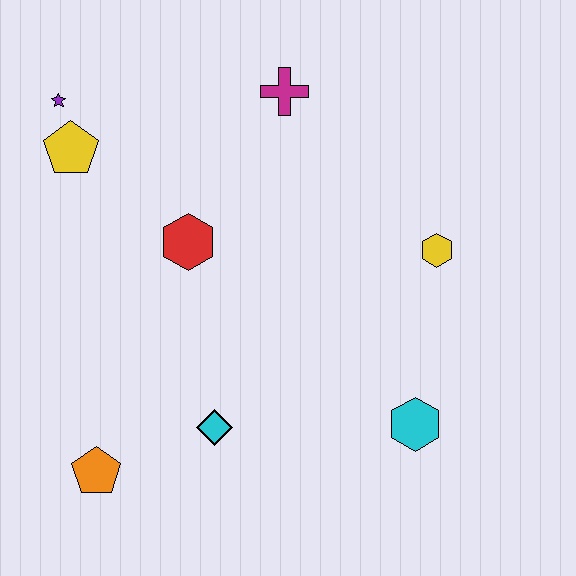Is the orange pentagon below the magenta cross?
Yes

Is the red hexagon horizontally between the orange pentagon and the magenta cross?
Yes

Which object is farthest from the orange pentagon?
The magenta cross is farthest from the orange pentagon.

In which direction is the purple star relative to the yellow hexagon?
The purple star is to the left of the yellow hexagon.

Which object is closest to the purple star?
The yellow pentagon is closest to the purple star.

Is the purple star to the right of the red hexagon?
No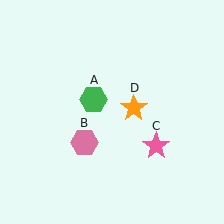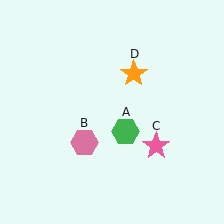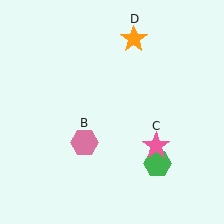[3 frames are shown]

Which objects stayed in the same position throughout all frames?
Pink hexagon (object B) and pink star (object C) remained stationary.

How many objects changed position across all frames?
2 objects changed position: green hexagon (object A), orange star (object D).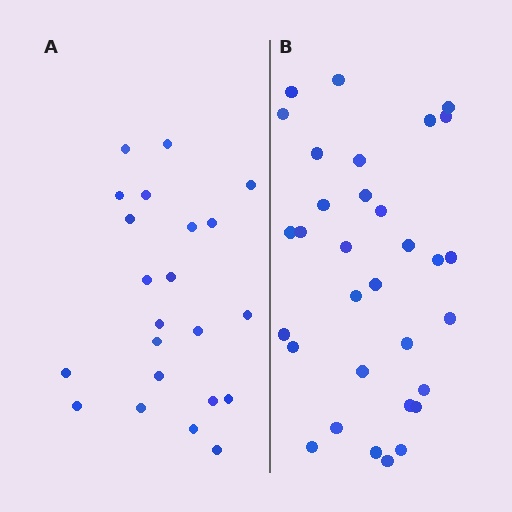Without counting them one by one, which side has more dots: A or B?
Region B (the right region) has more dots.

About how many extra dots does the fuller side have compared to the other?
Region B has roughly 10 or so more dots than region A.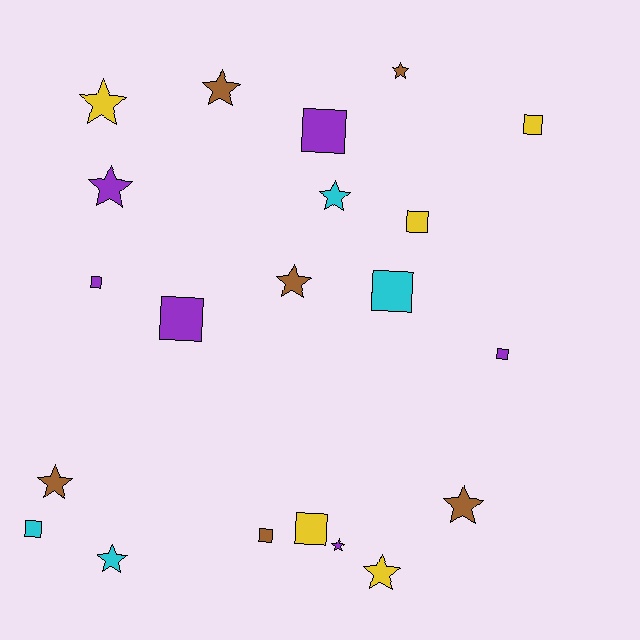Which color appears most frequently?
Purple, with 6 objects.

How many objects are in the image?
There are 21 objects.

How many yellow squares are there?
There are 3 yellow squares.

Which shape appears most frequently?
Star, with 11 objects.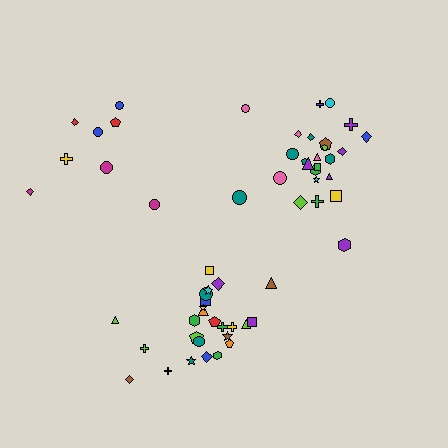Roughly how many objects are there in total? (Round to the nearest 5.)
Roughly 60 objects in total.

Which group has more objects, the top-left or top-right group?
The top-right group.